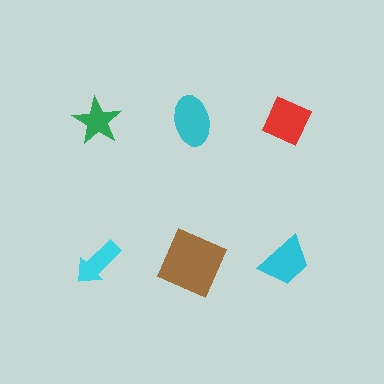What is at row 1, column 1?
A green star.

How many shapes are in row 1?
3 shapes.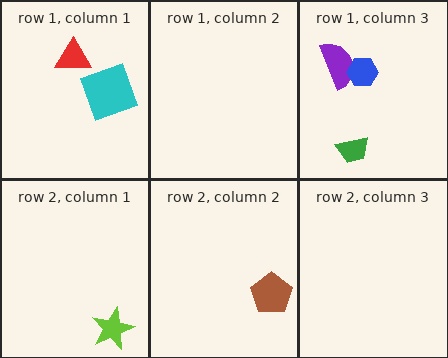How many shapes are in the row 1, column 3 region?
3.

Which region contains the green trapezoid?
The row 1, column 3 region.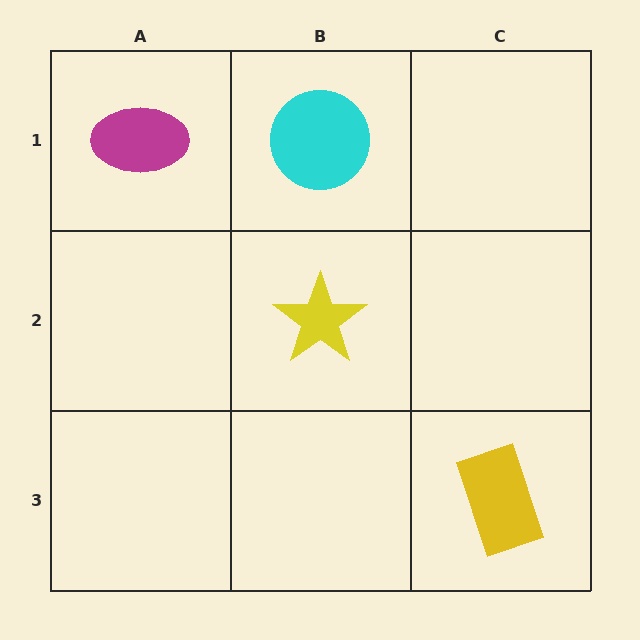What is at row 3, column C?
A yellow rectangle.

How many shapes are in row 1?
2 shapes.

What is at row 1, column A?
A magenta ellipse.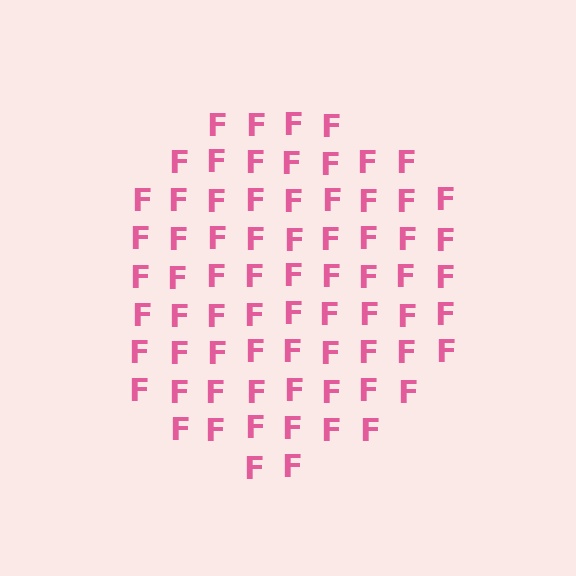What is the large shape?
The large shape is a circle.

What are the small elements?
The small elements are letter F's.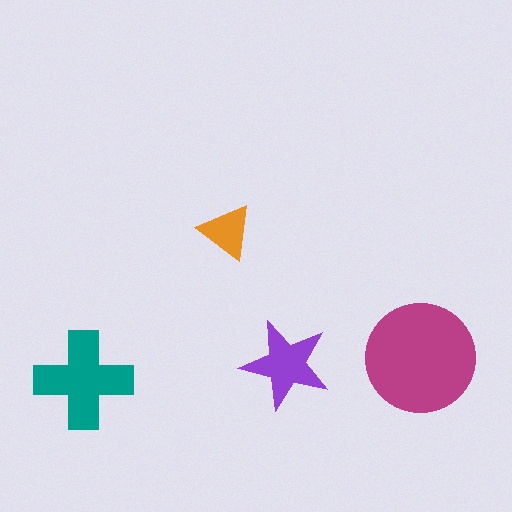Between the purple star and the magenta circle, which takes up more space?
The magenta circle.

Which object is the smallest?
The orange triangle.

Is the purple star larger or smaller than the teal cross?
Smaller.